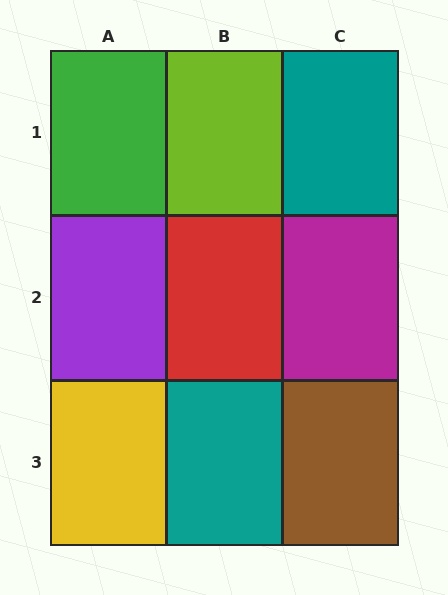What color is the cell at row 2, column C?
Magenta.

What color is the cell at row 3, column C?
Brown.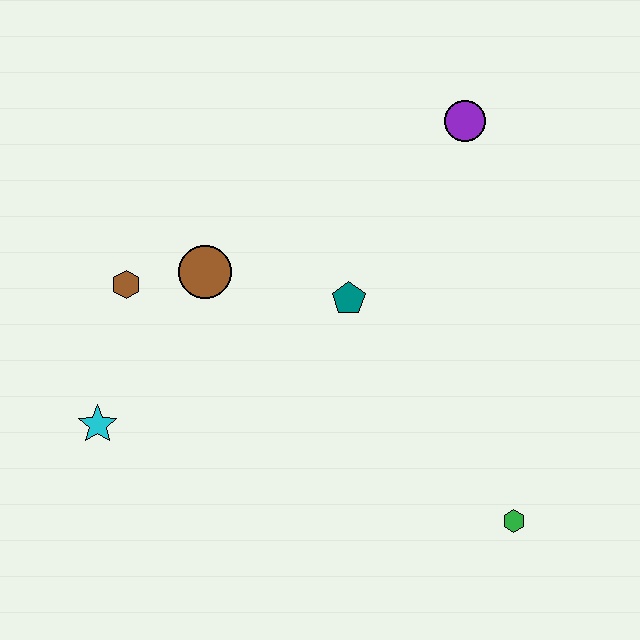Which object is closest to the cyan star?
The brown hexagon is closest to the cyan star.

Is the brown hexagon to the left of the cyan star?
No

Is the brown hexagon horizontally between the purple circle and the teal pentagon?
No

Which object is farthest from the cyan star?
The purple circle is farthest from the cyan star.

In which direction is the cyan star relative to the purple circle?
The cyan star is to the left of the purple circle.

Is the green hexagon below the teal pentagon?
Yes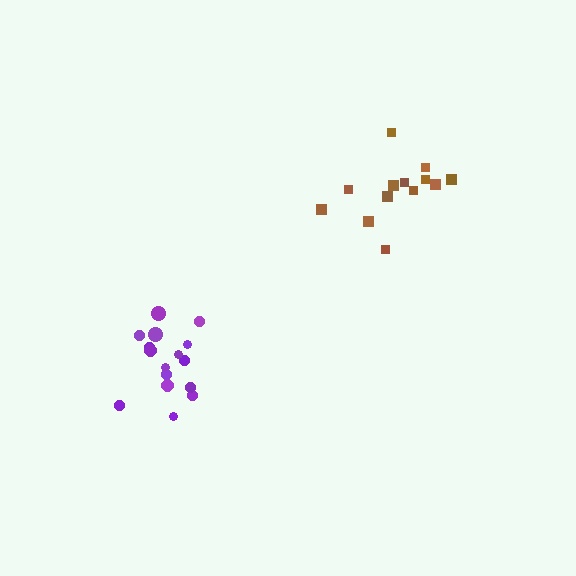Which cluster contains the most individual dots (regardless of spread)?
Purple (16).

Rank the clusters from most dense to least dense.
purple, brown.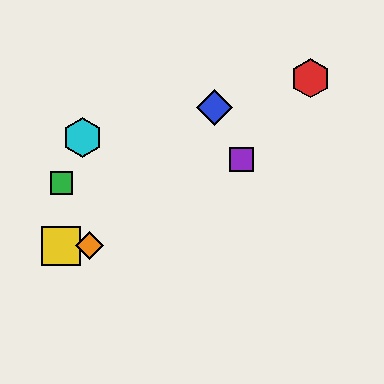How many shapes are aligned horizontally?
2 shapes (the yellow square, the orange diamond) are aligned horizontally.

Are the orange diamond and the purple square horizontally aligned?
No, the orange diamond is at y≈246 and the purple square is at y≈160.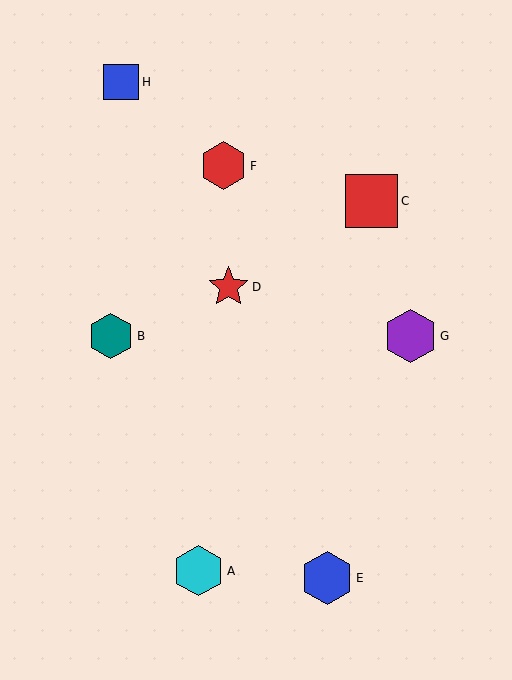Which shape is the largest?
The purple hexagon (labeled G) is the largest.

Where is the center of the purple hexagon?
The center of the purple hexagon is at (411, 336).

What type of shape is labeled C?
Shape C is a red square.